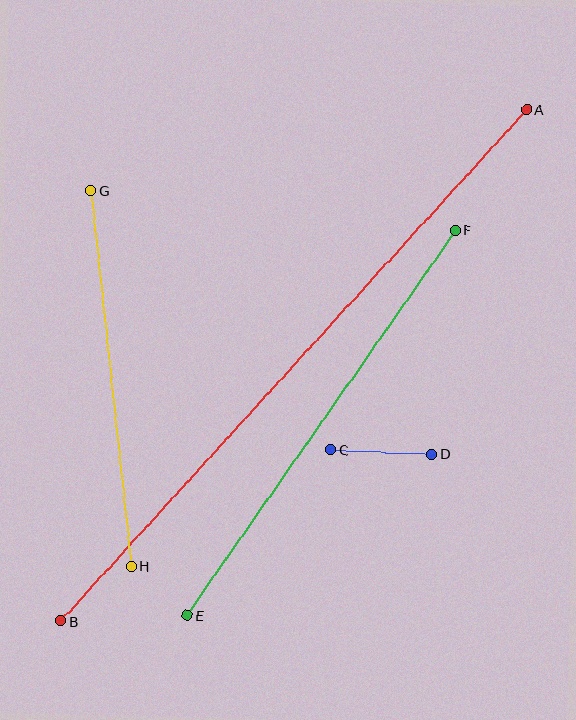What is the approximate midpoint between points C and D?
The midpoint is at approximately (381, 452) pixels.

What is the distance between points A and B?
The distance is approximately 692 pixels.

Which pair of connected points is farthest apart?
Points A and B are farthest apart.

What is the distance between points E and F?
The distance is approximately 469 pixels.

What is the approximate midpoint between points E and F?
The midpoint is at approximately (322, 423) pixels.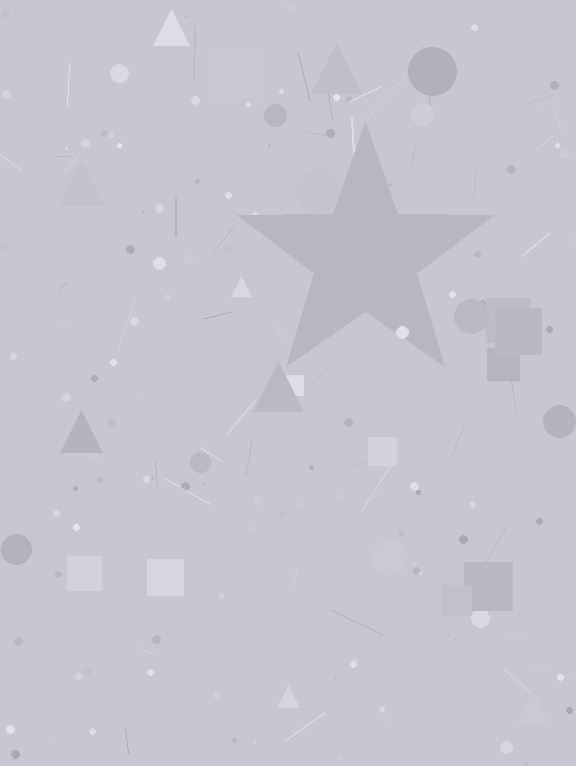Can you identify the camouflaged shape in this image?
The camouflaged shape is a star.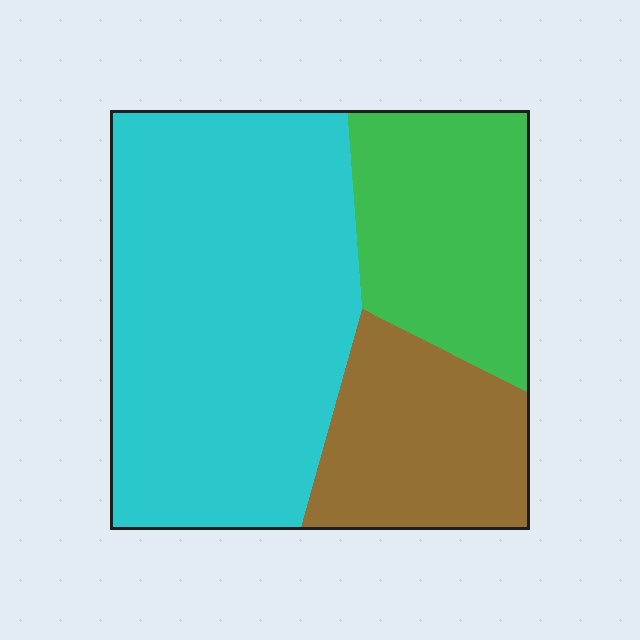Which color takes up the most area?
Cyan, at roughly 55%.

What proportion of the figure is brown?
Brown covers around 20% of the figure.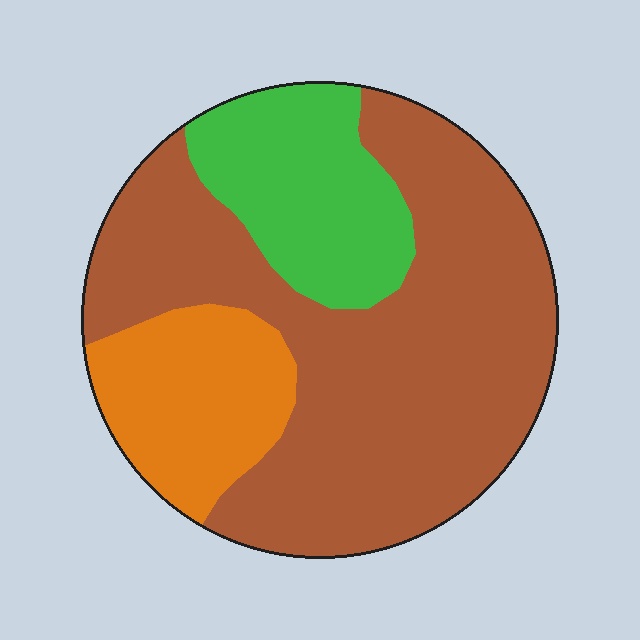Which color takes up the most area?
Brown, at roughly 65%.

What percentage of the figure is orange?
Orange covers 18% of the figure.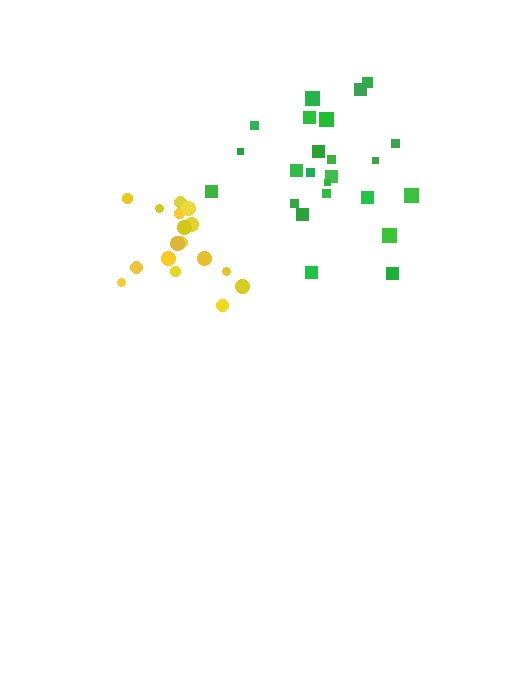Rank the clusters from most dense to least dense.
yellow, green.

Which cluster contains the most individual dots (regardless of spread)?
Green (24).